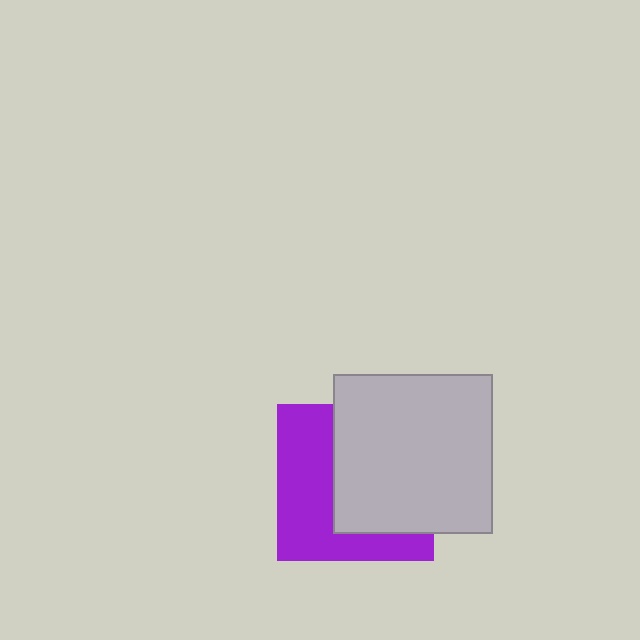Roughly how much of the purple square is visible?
About half of it is visible (roughly 47%).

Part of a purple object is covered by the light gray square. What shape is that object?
It is a square.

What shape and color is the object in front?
The object in front is a light gray square.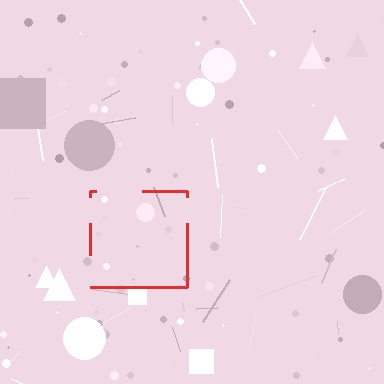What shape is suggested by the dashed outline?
The dashed outline suggests a square.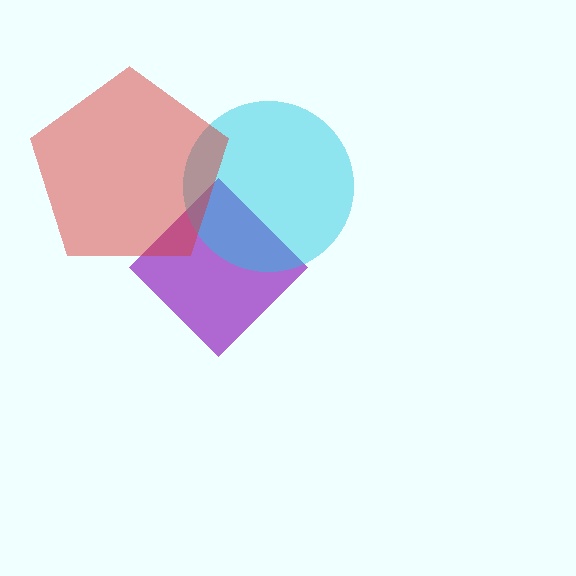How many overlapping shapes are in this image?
There are 3 overlapping shapes in the image.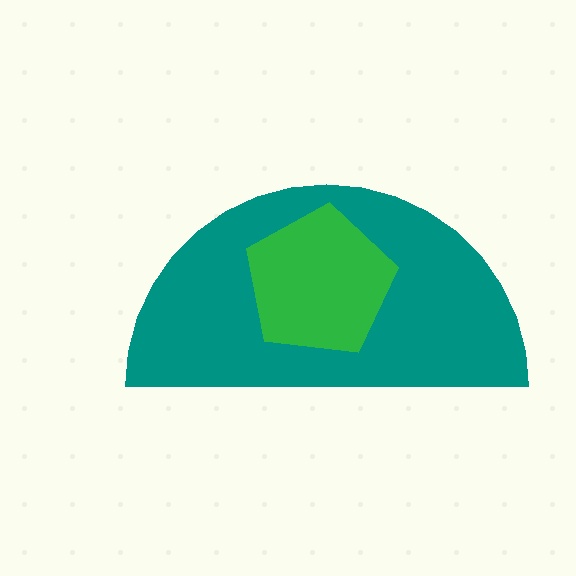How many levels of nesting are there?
2.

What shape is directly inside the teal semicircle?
The green pentagon.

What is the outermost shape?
The teal semicircle.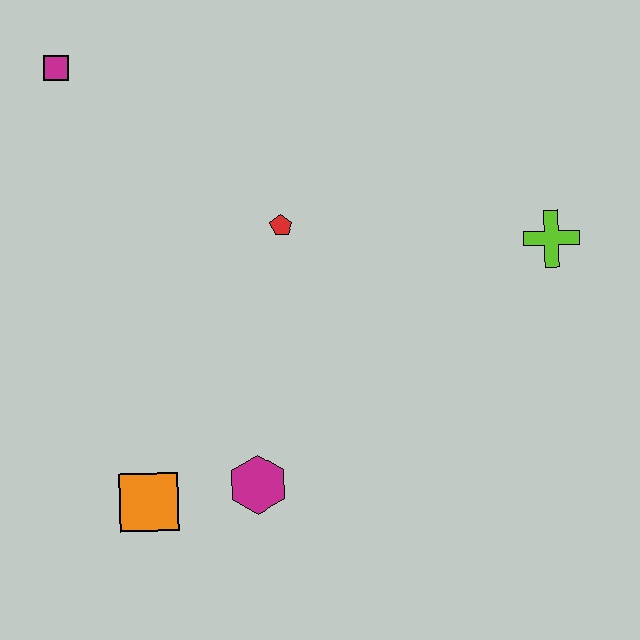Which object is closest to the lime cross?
The red pentagon is closest to the lime cross.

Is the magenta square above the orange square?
Yes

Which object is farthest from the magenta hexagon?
The magenta square is farthest from the magenta hexagon.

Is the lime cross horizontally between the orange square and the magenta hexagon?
No